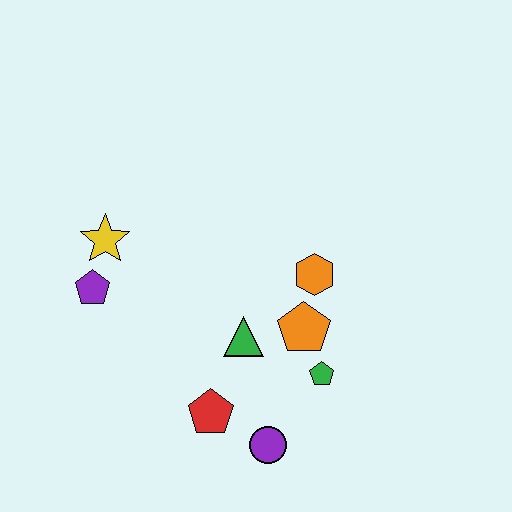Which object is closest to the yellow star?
The purple pentagon is closest to the yellow star.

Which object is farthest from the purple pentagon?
The green pentagon is farthest from the purple pentagon.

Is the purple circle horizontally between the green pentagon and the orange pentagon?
No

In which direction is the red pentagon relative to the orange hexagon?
The red pentagon is below the orange hexagon.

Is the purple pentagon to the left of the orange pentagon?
Yes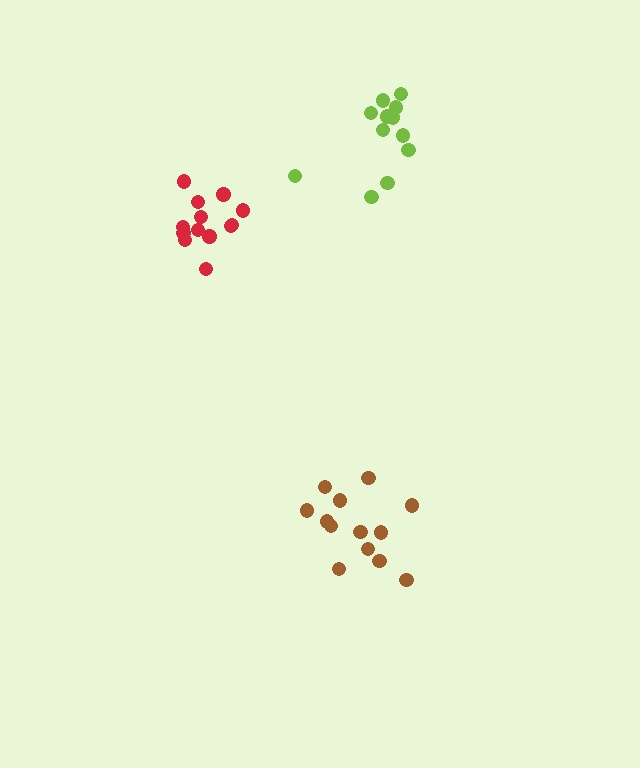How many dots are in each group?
Group 1: 12 dots, Group 2: 13 dots, Group 3: 13 dots (38 total).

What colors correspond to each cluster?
The clusters are colored: lime, red, brown.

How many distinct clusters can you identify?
There are 3 distinct clusters.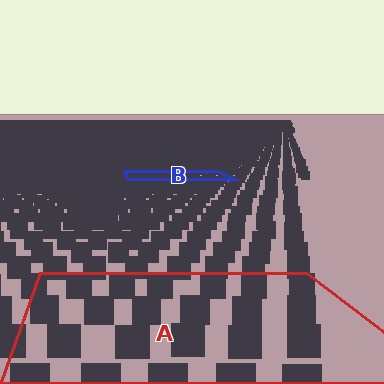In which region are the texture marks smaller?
The texture marks are smaller in region B, because it is farther away.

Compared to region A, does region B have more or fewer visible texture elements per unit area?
Region B has more texture elements per unit area — they are packed more densely because it is farther away.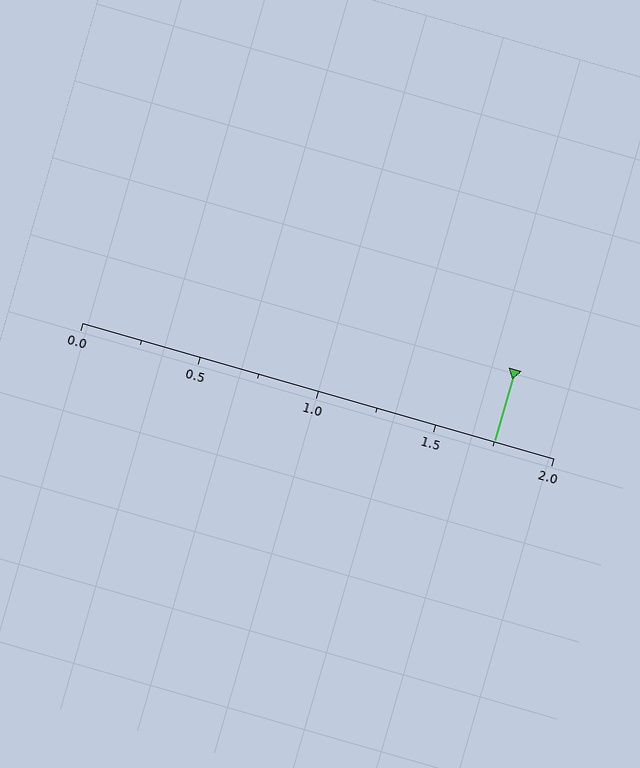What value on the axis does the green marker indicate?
The marker indicates approximately 1.75.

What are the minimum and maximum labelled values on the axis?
The axis runs from 0.0 to 2.0.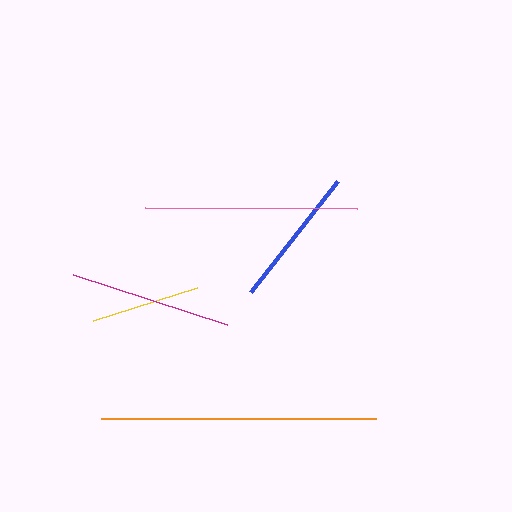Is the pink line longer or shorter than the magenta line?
The pink line is longer than the magenta line.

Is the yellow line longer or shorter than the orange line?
The orange line is longer than the yellow line.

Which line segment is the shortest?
The yellow line is the shortest at approximately 110 pixels.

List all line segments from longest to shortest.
From longest to shortest: orange, pink, magenta, blue, yellow.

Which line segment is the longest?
The orange line is the longest at approximately 274 pixels.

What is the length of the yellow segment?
The yellow segment is approximately 110 pixels long.